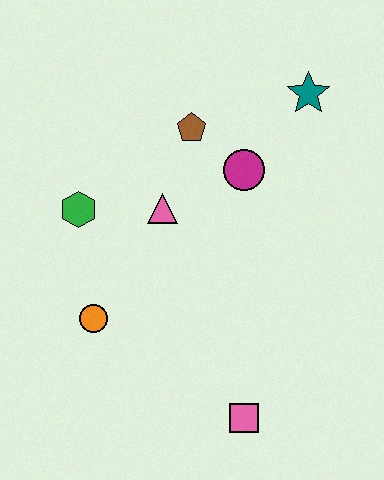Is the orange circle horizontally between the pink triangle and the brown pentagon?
No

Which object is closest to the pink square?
The orange circle is closest to the pink square.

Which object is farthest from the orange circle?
The teal star is farthest from the orange circle.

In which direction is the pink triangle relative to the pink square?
The pink triangle is above the pink square.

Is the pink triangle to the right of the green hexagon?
Yes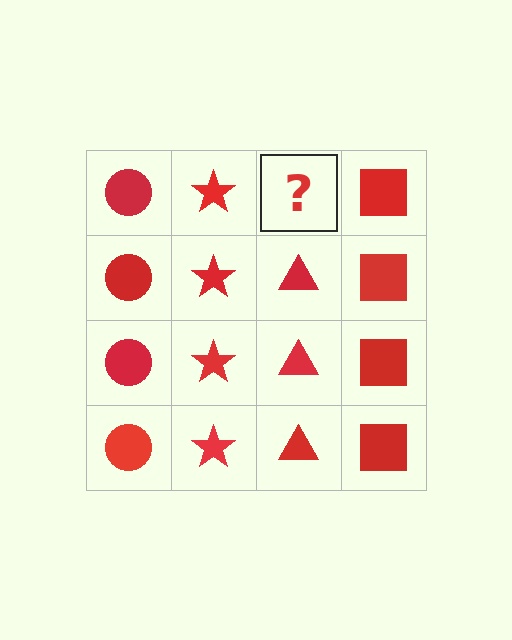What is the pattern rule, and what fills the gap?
The rule is that each column has a consistent shape. The gap should be filled with a red triangle.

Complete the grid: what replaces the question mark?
The question mark should be replaced with a red triangle.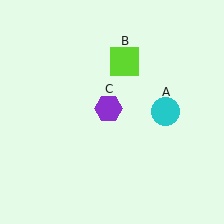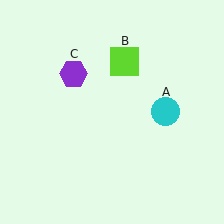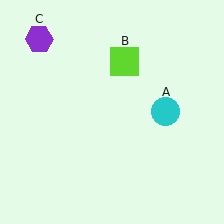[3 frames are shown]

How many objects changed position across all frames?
1 object changed position: purple hexagon (object C).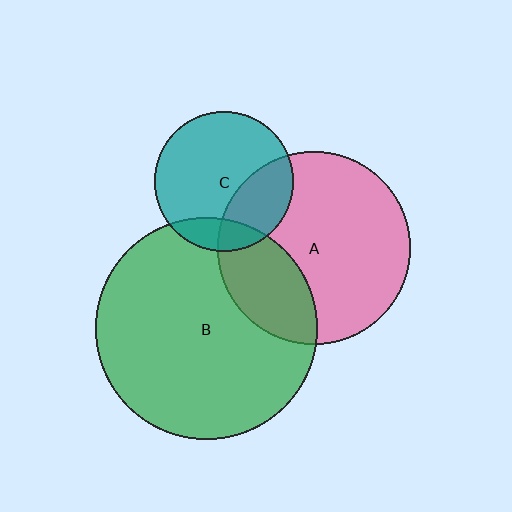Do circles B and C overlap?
Yes.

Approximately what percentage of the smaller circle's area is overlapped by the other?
Approximately 15%.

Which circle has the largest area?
Circle B (green).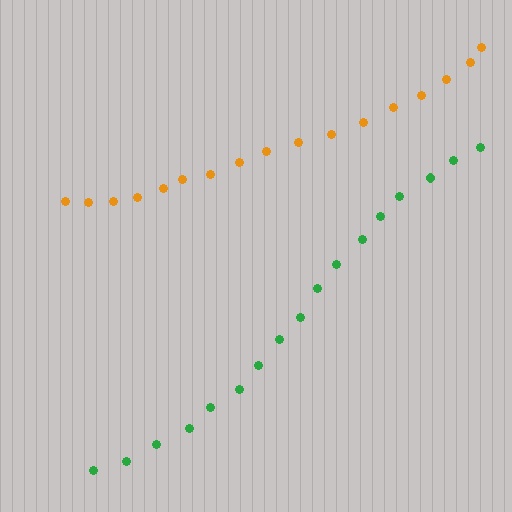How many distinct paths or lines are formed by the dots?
There are 2 distinct paths.